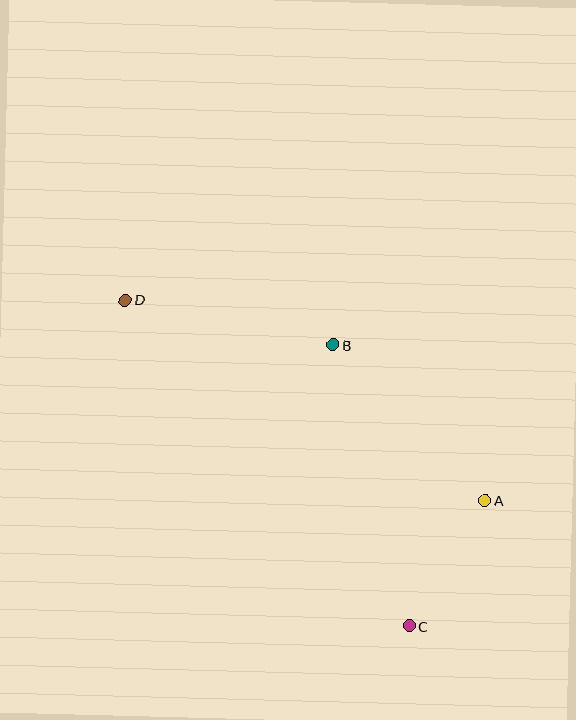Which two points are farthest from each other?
Points C and D are farthest from each other.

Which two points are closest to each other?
Points A and C are closest to each other.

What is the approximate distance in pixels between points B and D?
The distance between B and D is approximately 213 pixels.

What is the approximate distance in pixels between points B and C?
The distance between B and C is approximately 291 pixels.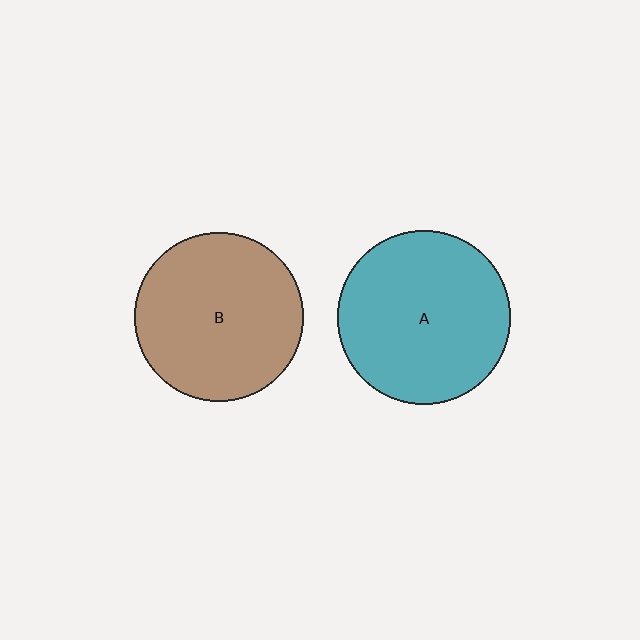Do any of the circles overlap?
No, none of the circles overlap.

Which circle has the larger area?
Circle A (teal).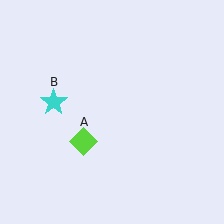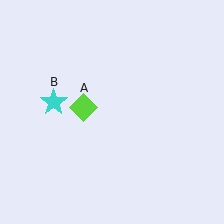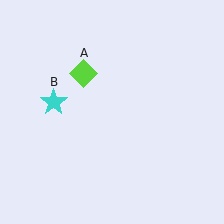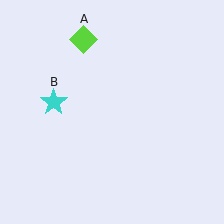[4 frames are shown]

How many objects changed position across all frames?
1 object changed position: lime diamond (object A).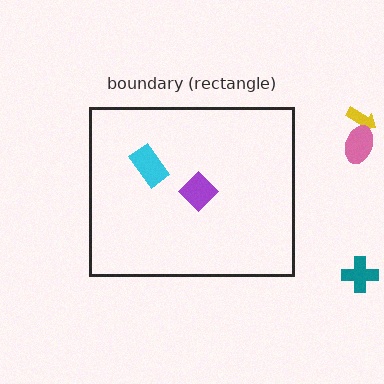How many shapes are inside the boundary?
2 inside, 3 outside.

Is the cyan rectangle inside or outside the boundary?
Inside.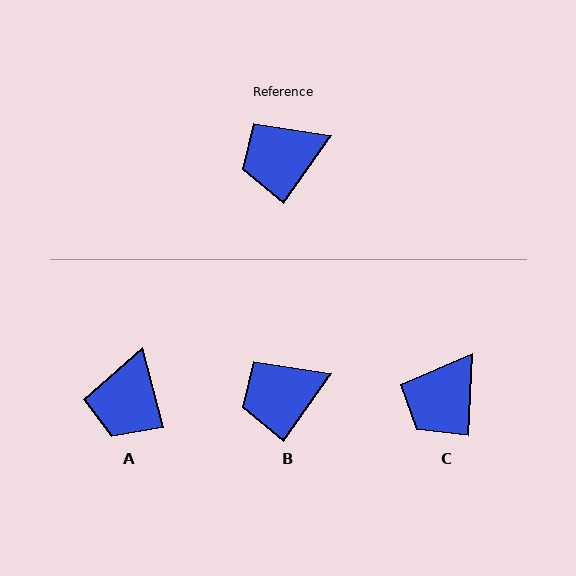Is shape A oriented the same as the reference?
No, it is off by about 50 degrees.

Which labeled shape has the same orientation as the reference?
B.